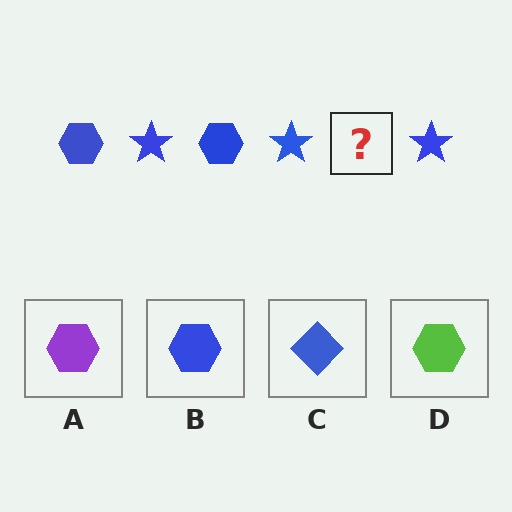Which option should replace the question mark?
Option B.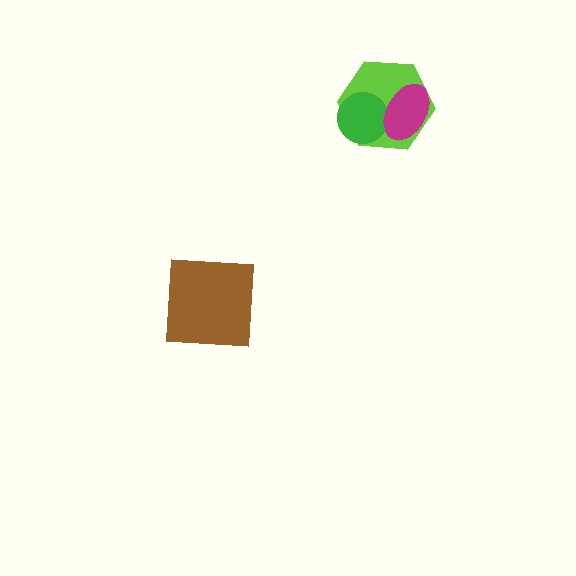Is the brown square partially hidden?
No, no other shape covers it.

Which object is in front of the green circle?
The magenta ellipse is in front of the green circle.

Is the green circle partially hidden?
Yes, it is partially covered by another shape.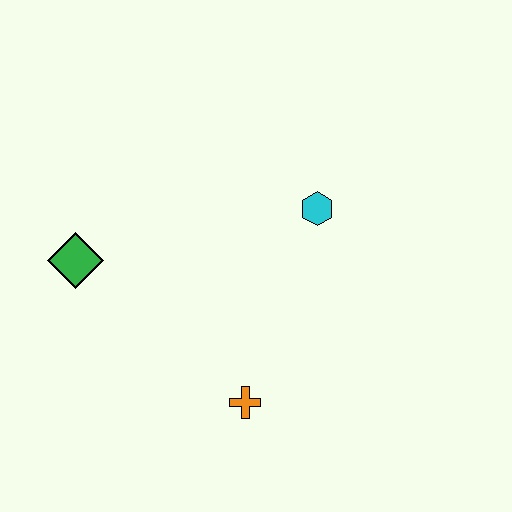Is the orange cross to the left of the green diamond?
No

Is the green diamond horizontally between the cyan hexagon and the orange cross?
No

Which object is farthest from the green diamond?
The cyan hexagon is farthest from the green diamond.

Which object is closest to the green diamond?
The orange cross is closest to the green diamond.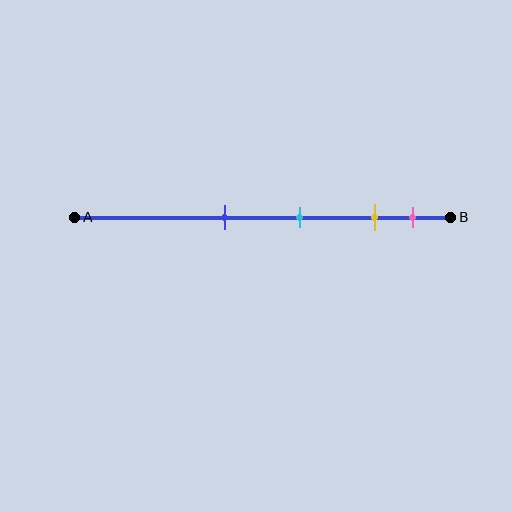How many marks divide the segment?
There are 4 marks dividing the segment.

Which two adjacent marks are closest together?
The yellow and pink marks are the closest adjacent pair.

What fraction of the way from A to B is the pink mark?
The pink mark is approximately 90% (0.9) of the way from A to B.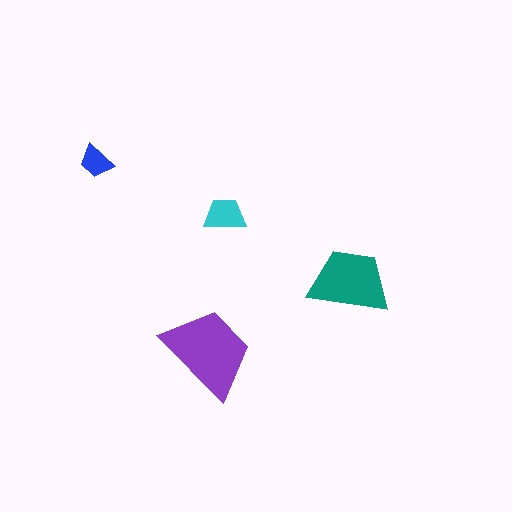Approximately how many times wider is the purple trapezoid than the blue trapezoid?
About 2.5 times wider.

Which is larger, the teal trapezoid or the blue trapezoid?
The teal one.